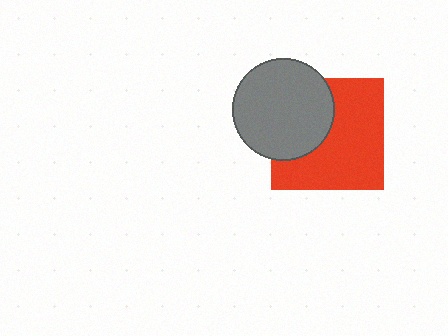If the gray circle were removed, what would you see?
You would see the complete red square.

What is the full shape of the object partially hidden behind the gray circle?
The partially hidden object is a red square.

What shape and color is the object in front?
The object in front is a gray circle.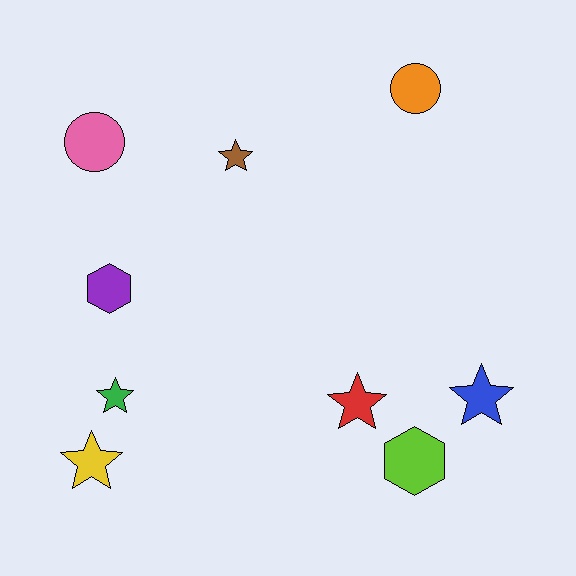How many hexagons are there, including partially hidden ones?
There are 2 hexagons.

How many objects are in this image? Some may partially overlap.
There are 9 objects.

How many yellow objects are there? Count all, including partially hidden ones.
There is 1 yellow object.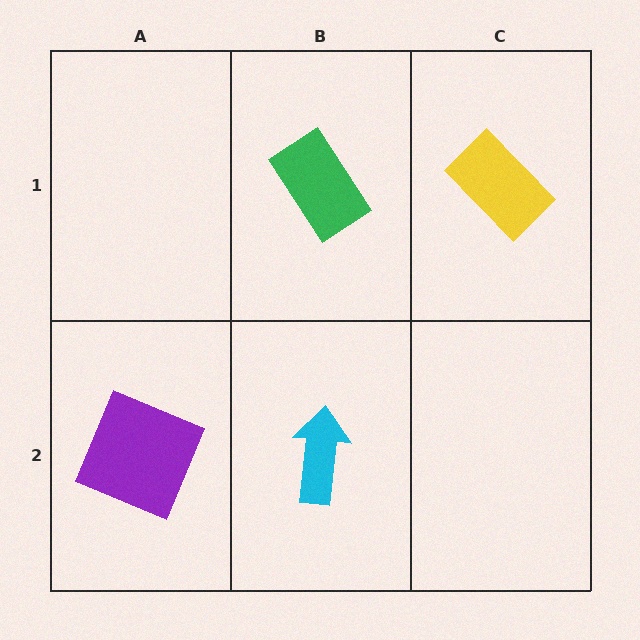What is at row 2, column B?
A cyan arrow.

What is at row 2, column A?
A purple square.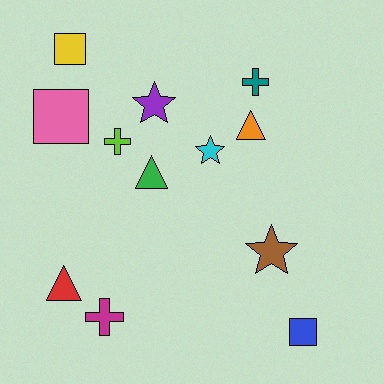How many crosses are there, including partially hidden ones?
There are 3 crosses.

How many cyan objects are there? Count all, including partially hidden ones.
There is 1 cyan object.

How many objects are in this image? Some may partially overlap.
There are 12 objects.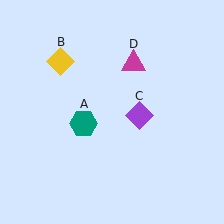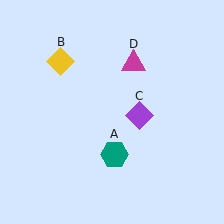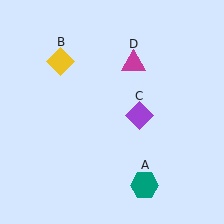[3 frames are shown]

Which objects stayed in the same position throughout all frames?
Yellow diamond (object B) and purple diamond (object C) and magenta triangle (object D) remained stationary.